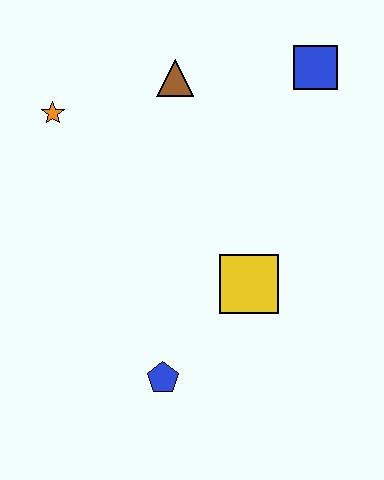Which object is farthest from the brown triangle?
The blue pentagon is farthest from the brown triangle.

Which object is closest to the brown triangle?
The orange star is closest to the brown triangle.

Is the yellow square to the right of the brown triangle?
Yes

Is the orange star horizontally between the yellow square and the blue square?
No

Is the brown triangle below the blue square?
Yes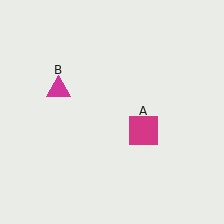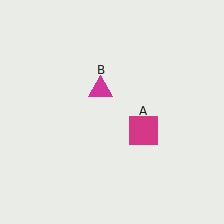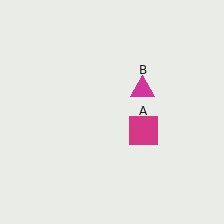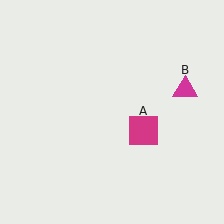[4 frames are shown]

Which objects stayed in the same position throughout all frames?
Magenta square (object A) remained stationary.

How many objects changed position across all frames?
1 object changed position: magenta triangle (object B).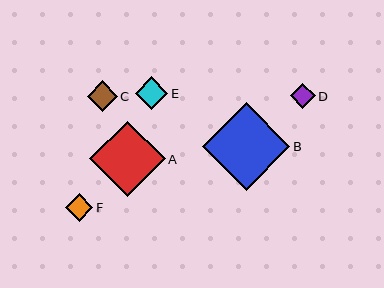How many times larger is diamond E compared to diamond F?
Diamond E is approximately 1.2 times the size of diamond F.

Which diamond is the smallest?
Diamond D is the smallest with a size of approximately 25 pixels.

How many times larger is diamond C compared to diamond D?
Diamond C is approximately 1.2 times the size of diamond D.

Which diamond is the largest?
Diamond B is the largest with a size of approximately 88 pixels.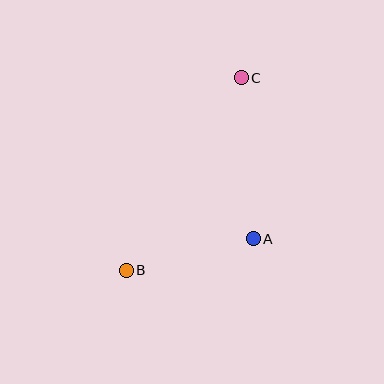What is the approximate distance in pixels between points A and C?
The distance between A and C is approximately 161 pixels.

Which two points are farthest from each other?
Points B and C are farthest from each other.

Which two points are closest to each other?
Points A and B are closest to each other.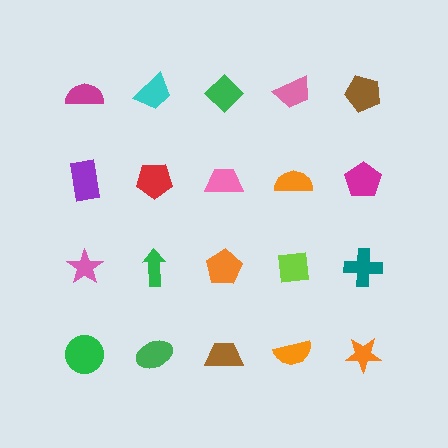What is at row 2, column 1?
A purple rectangle.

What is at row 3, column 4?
A lime square.